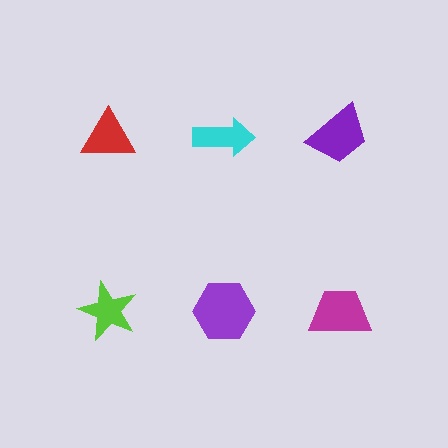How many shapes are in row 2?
3 shapes.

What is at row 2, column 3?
A magenta trapezoid.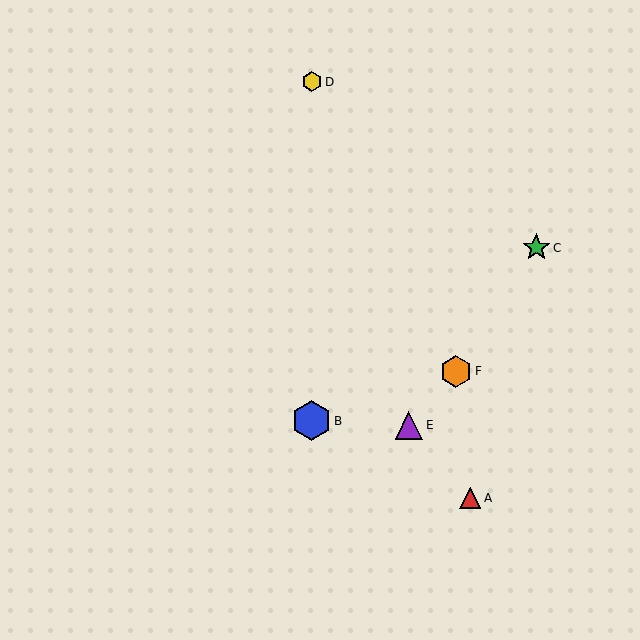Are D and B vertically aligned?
Yes, both are at x≈312.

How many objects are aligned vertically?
2 objects (B, D) are aligned vertically.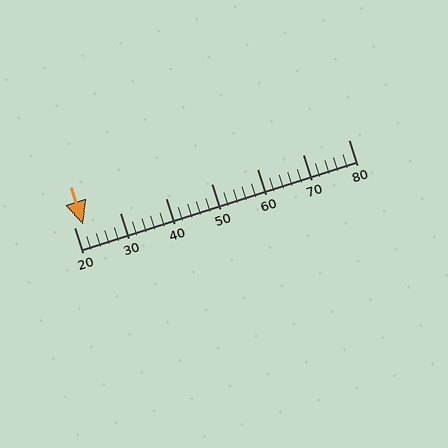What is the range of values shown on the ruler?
The ruler shows values from 20 to 80.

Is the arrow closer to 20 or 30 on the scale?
The arrow is closer to 20.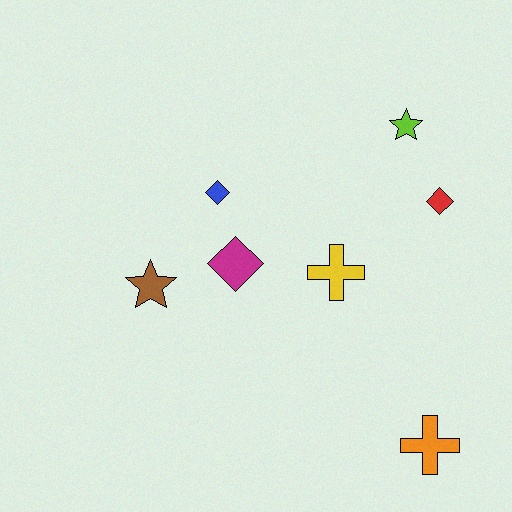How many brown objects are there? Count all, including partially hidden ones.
There is 1 brown object.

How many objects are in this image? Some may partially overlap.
There are 7 objects.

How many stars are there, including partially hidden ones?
There are 2 stars.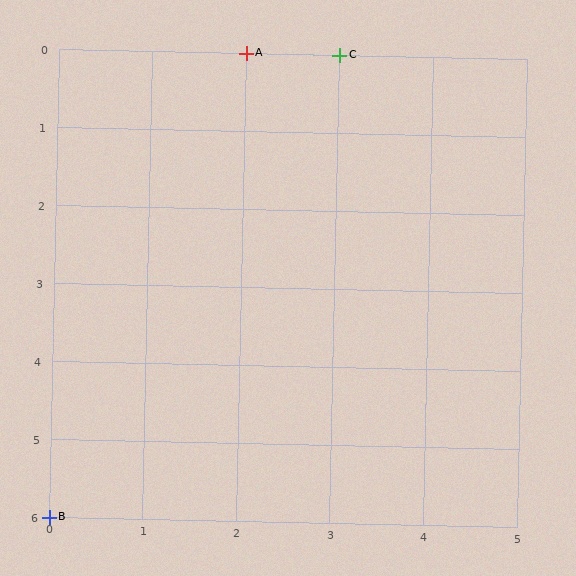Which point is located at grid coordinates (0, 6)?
Point B is at (0, 6).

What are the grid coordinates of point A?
Point A is at grid coordinates (2, 0).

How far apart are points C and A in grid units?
Points C and A are 1 column apart.